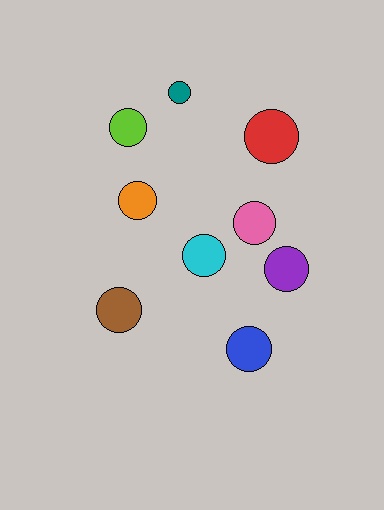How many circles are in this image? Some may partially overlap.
There are 9 circles.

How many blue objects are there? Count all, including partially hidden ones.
There is 1 blue object.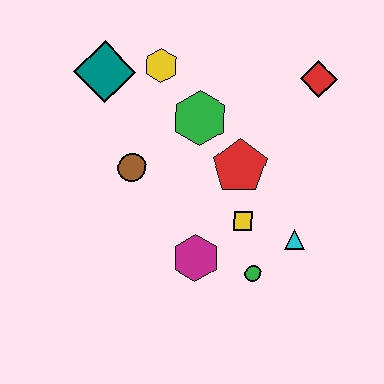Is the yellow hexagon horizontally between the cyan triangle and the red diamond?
No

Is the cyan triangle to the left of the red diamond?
Yes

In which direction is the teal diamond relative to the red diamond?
The teal diamond is to the left of the red diamond.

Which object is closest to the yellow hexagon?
The teal diamond is closest to the yellow hexagon.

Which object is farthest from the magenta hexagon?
The red diamond is farthest from the magenta hexagon.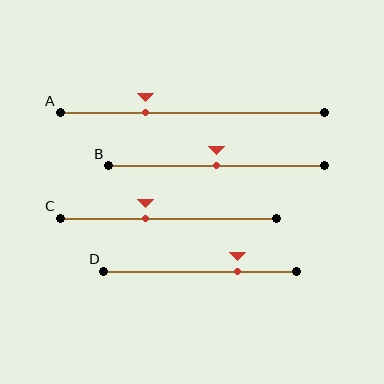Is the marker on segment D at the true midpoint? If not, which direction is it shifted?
No, the marker on segment D is shifted to the right by about 19% of the segment length.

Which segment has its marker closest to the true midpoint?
Segment B has its marker closest to the true midpoint.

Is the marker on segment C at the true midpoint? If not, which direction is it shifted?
No, the marker on segment C is shifted to the left by about 11% of the segment length.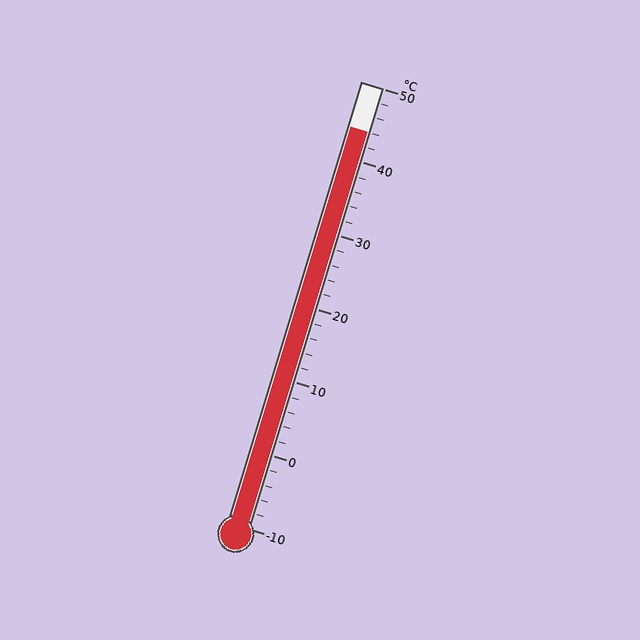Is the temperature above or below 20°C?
The temperature is above 20°C.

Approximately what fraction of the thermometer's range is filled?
The thermometer is filled to approximately 90% of its range.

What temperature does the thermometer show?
The thermometer shows approximately 44°C.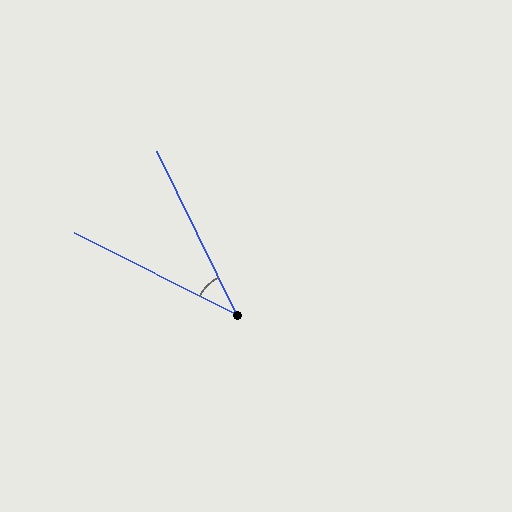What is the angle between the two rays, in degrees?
Approximately 37 degrees.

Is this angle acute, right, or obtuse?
It is acute.